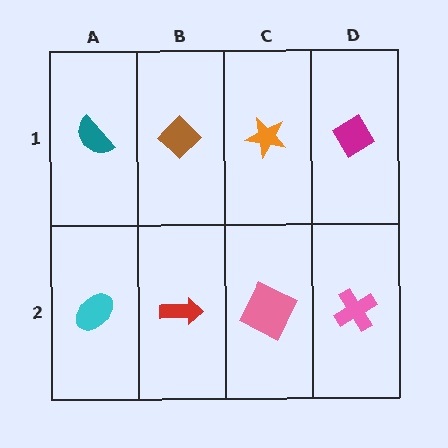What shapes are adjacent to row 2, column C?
An orange star (row 1, column C), a red arrow (row 2, column B), a pink cross (row 2, column D).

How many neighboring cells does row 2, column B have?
3.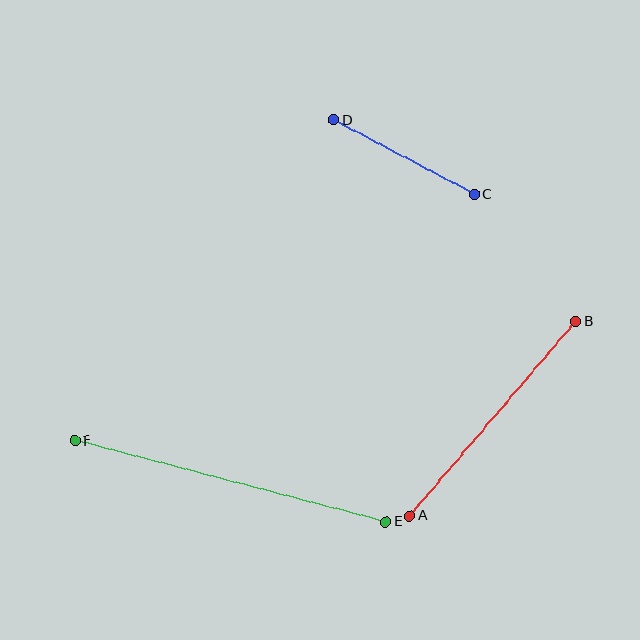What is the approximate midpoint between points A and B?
The midpoint is at approximately (493, 419) pixels.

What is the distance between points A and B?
The distance is approximately 256 pixels.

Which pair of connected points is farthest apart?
Points E and F are farthest apart.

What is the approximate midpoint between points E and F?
The midpoint is at approximately (230, 481) pixels.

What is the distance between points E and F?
The distance is approximately 321 pixels.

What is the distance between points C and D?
The distance is approximately 159 pixels.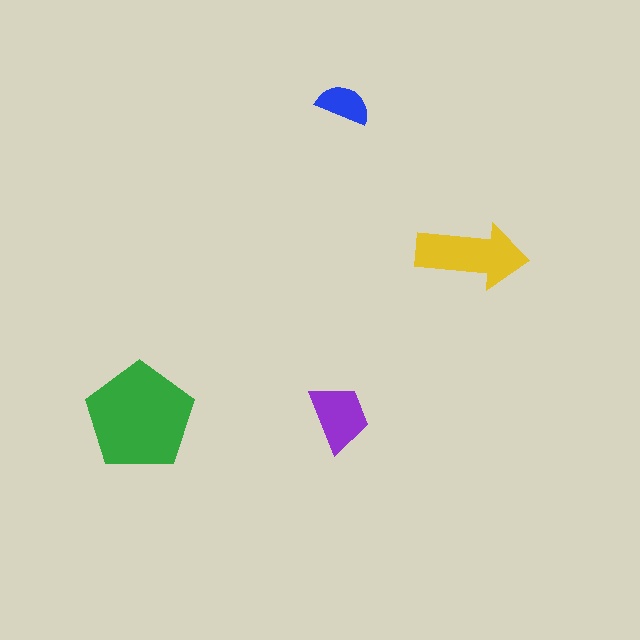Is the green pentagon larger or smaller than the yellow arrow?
Larger.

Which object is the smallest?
The blue semicircle.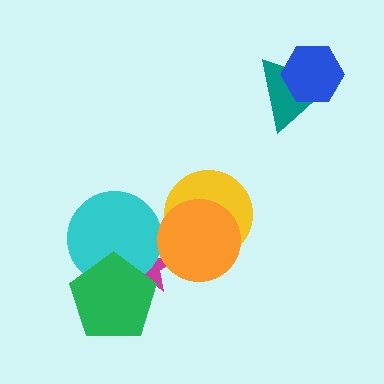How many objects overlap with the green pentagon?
2 objects overlap with the green pentagon.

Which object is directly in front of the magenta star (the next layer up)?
The cyan circle is directly in front of the magenta star.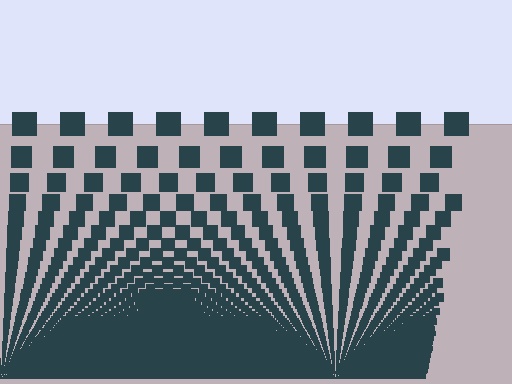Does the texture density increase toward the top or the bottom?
Density increases toward the bottom.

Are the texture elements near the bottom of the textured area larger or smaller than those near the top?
Smaller. The gradient is inverted — elements near the bottom are smaller and denser.